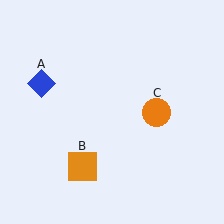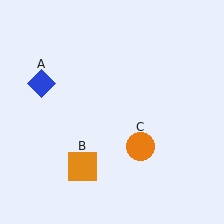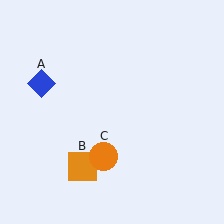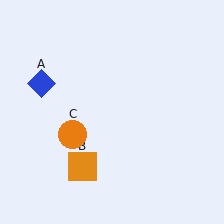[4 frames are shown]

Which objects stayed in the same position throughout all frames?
Blue diamond (object A) and orange square (object B) remained stationary.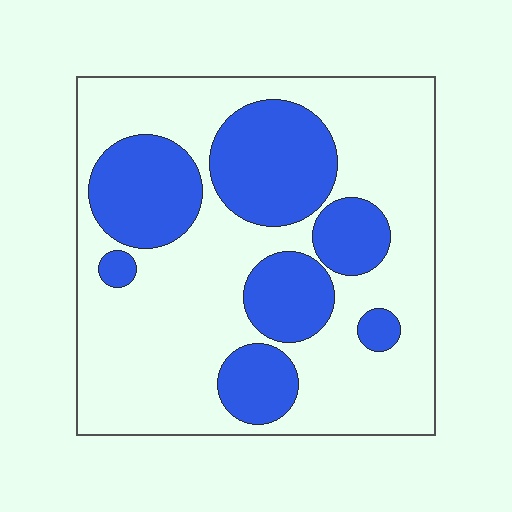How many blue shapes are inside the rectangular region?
7.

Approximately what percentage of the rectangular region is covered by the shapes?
Approximately 35%.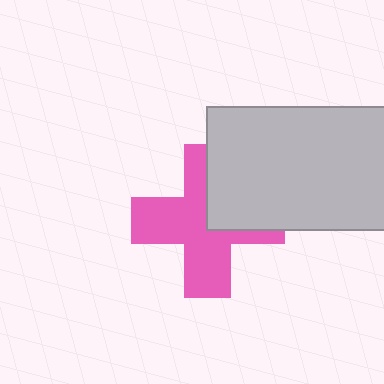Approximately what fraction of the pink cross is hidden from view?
Roughly 34% of the pink cross is hidden behind the light gray rectangle.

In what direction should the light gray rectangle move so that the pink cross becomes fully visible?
The light gray rectangle should move toward the upper-right. That is the shortest direction to clear the overlap and leave the pink cross fully visible.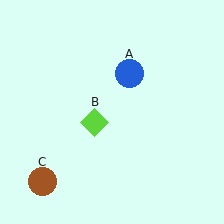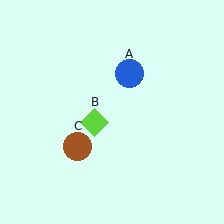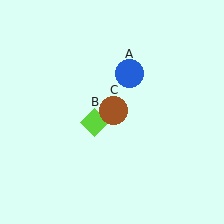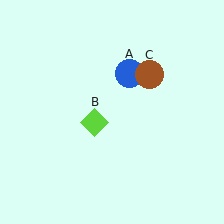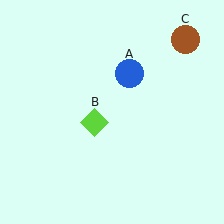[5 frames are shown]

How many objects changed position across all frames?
1 object changed position: brown circle (object C).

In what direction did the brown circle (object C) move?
The brown circle (object C) moved up and to the right.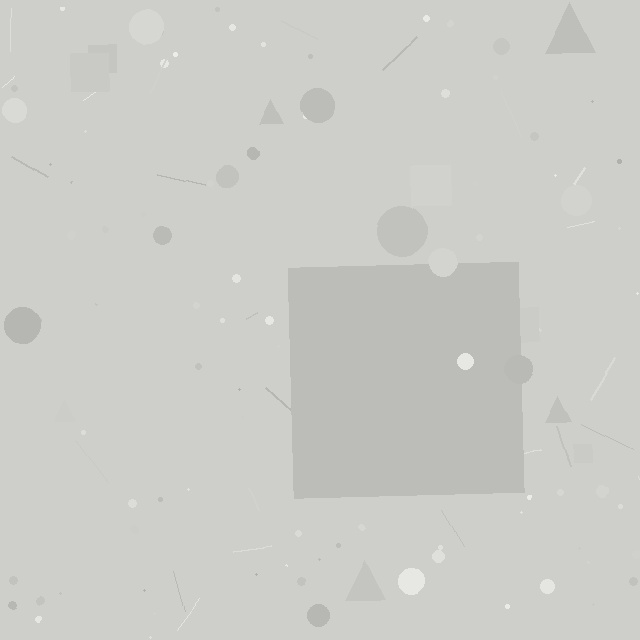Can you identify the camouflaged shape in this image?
The camouflaged shape is a square.